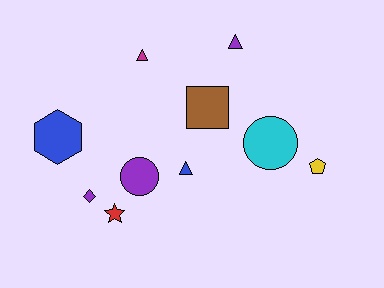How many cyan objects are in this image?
There is 1 cyan object.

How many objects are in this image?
There are 10 objects.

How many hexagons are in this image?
There is 1 hexagon.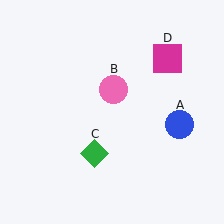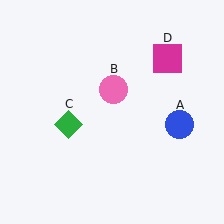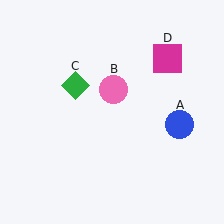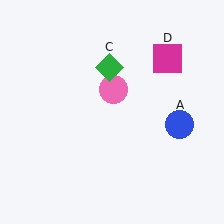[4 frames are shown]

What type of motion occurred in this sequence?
The green diamond (object C) rotated clockwise around the center of the scene.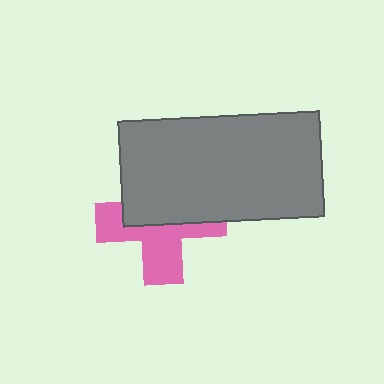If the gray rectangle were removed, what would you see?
You would see the complete pink cross.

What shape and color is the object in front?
The object in front is a gray rectangle.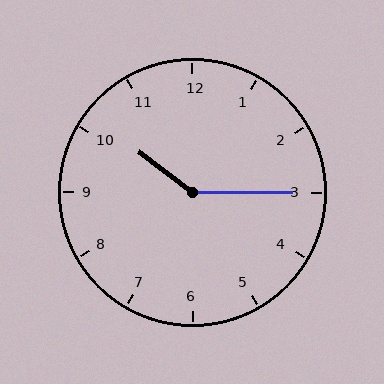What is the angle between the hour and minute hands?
Approximately 142 degrees.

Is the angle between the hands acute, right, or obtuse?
It is obtuse.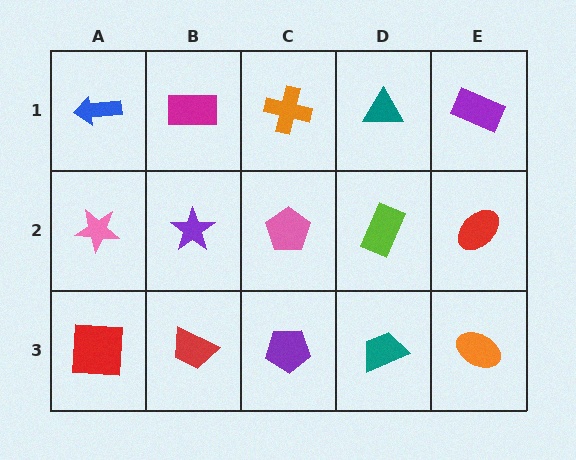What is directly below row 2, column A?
A red square.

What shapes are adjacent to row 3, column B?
A purple star (row 2, column B), a red square (row 3, column A), a purple pentagon (row 3, column C).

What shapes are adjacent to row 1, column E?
A red ellipse (row 2, column E), a teal triangle (row 1, column D).